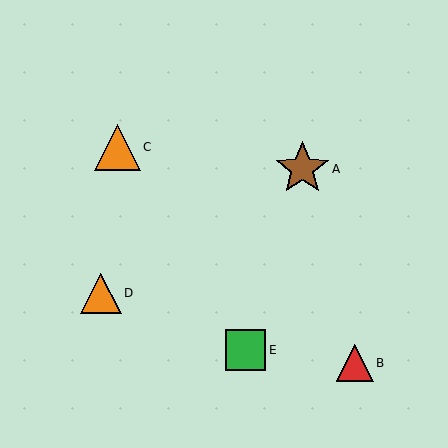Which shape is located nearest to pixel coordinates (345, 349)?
The red triangle (labeled B) at (355, 363) is nearest to that location.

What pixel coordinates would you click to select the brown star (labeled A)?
Click at (302, 169) to select the brown star A.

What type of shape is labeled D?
Shape D is an orange triangle.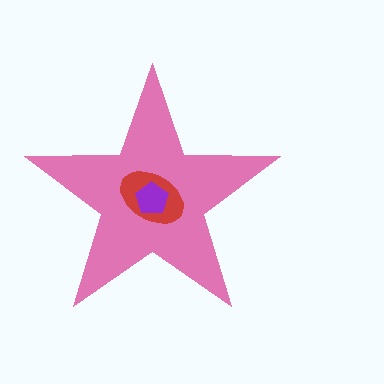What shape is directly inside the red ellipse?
The purple pentagon.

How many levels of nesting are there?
3.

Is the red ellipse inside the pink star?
Yes.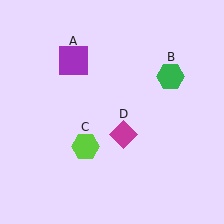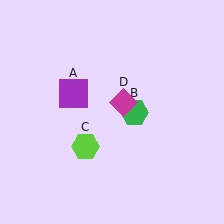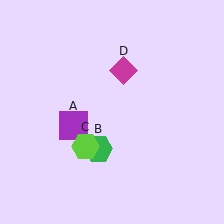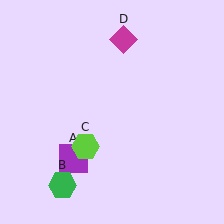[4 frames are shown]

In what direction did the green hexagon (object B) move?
The green hexagon (object B) moved down and to the left.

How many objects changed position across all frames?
3 objects changed position: purple square (object A), green hexagon (object B), magenta diamond (object D).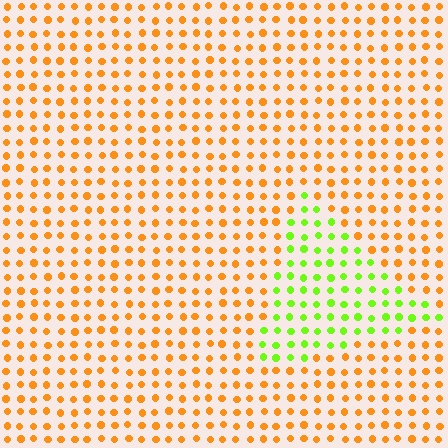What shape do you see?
I see a triangle.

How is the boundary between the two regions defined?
The boundary is defined purely by a slight shift in hue (about 65 degrees). Spacing, size, and orientation are identical on both sides.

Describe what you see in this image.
The image is filled with small orange elements in a uniform arrangement. A triangle-shaped region is visible where the elements are tinted to a slightly different hue, forming a subtle color boundary.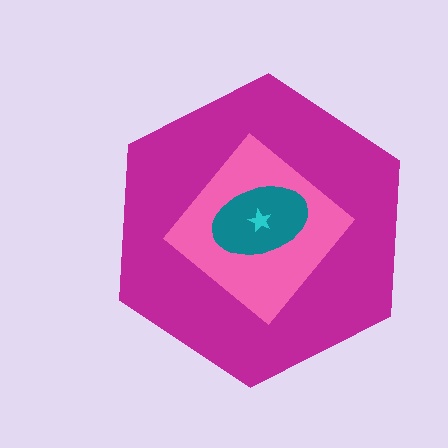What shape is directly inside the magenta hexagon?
The pink diamond.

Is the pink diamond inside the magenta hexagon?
Yes.